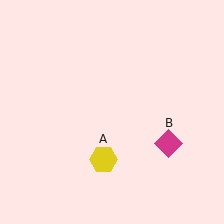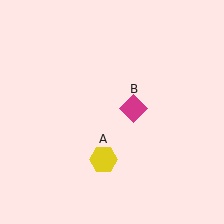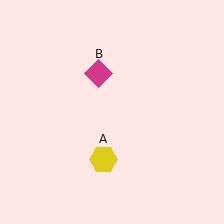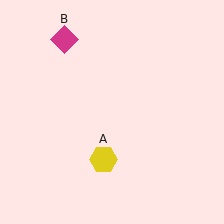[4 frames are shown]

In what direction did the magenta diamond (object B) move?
The magenta diamond (object B) moved up and to the left.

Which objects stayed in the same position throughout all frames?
Yellow hexagon (object A) remained stationary.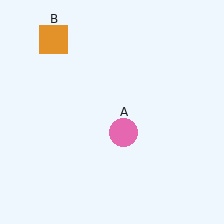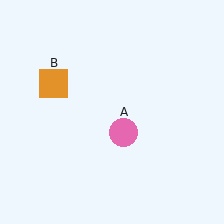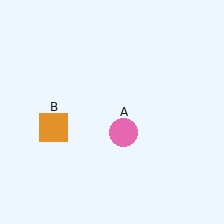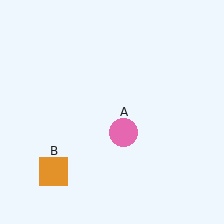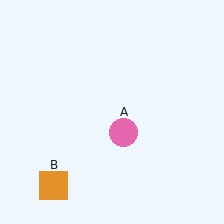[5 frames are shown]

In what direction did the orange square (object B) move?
The orange square (object B) moved down.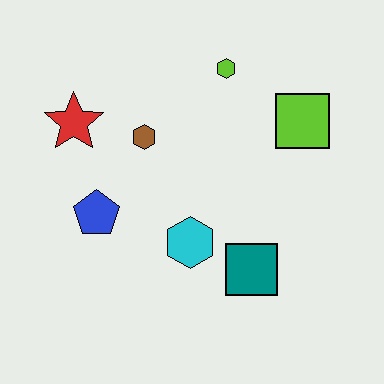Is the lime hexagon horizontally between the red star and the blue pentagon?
No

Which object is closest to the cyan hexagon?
The teal square is closest to the cyan hexagon.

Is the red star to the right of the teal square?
No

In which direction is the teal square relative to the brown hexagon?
The teal square is below the brown hexagon.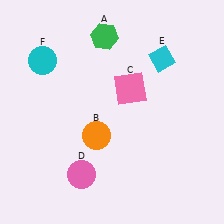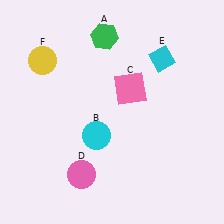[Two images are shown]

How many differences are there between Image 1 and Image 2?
There are 2 differences between the two images.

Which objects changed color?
B changed from orange to cyan. F changed from cyan to yellow.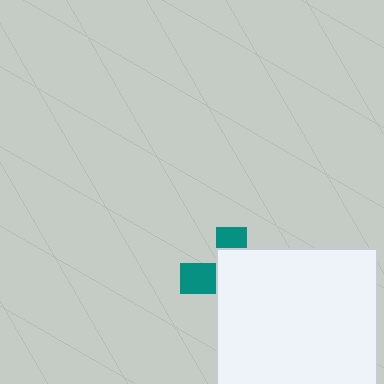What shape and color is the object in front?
The object in front is a white square.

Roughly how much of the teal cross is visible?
A small part of it is visible (roughly 32%).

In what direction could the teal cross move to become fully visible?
The teal cross could move toward the upper-left. That would shift it out from behind the white square entirely.